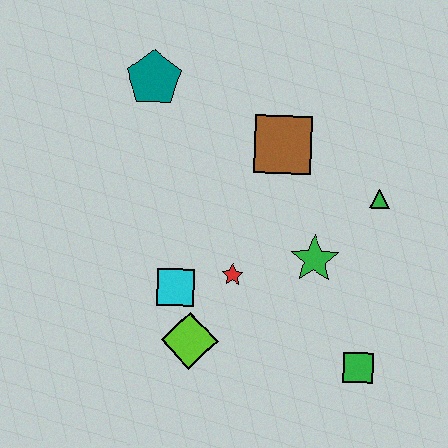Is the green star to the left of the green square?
Yes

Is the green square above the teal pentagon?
No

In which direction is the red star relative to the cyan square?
The red star is to the right of the cyan square.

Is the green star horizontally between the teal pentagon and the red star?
No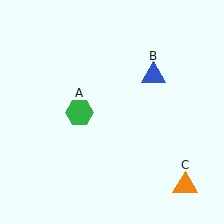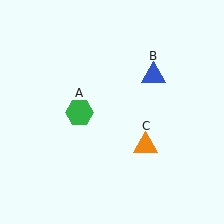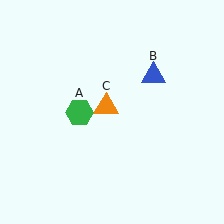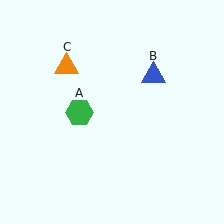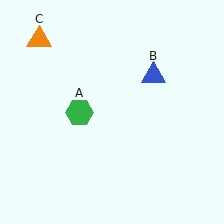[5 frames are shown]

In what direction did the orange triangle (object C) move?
The orange triangle (object C) moved up and to the left.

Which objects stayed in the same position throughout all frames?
Green hexagon (object A) and blue triangle (object B) remained stationary.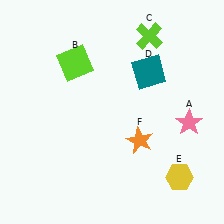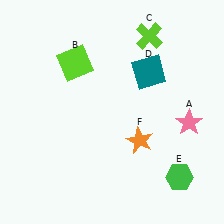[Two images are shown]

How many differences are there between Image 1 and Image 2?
There is 1 difference between the two images.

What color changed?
The hexagon (E) changed from yellow in Image 1 to green in Image 2.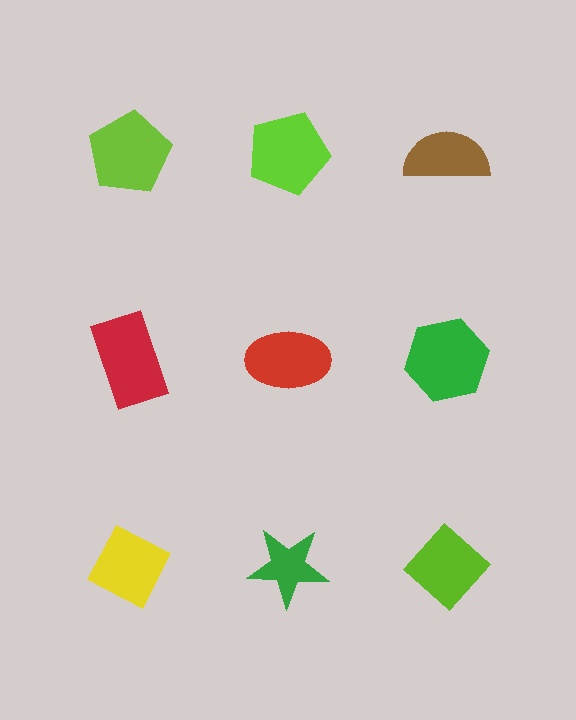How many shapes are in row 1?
3 shapes.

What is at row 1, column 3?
A brown semicircle.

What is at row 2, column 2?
A red ellipse.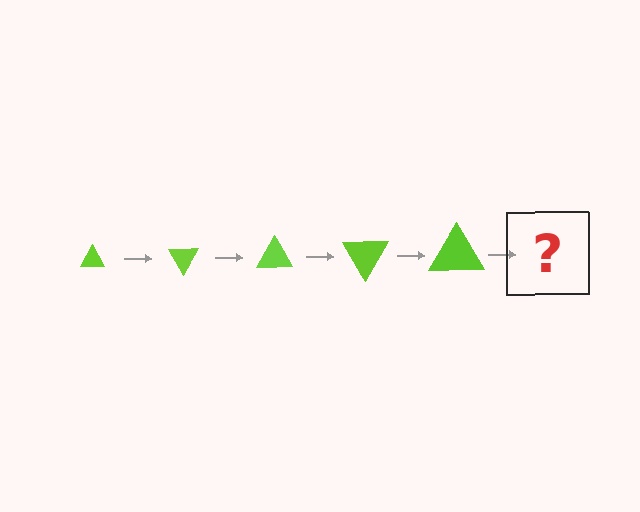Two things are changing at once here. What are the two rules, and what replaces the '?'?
The two rules are that the triangle grows larger each step and it rotates 60 degrees each step. The '?' should be a triangle, larger than the previous one and rotated 300 degrees from the start.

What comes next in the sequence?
The next element should be a triangle, larger than the previous one and rotated 300 degrees from the start.